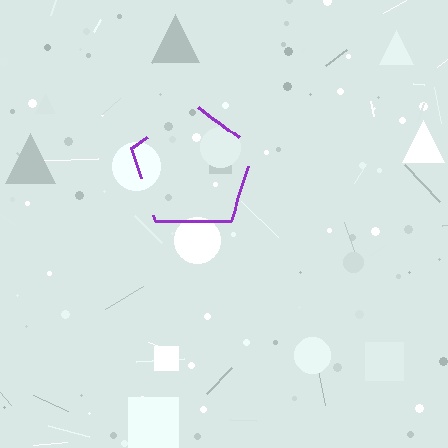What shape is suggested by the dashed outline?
The dashed outline suggests a pentagon.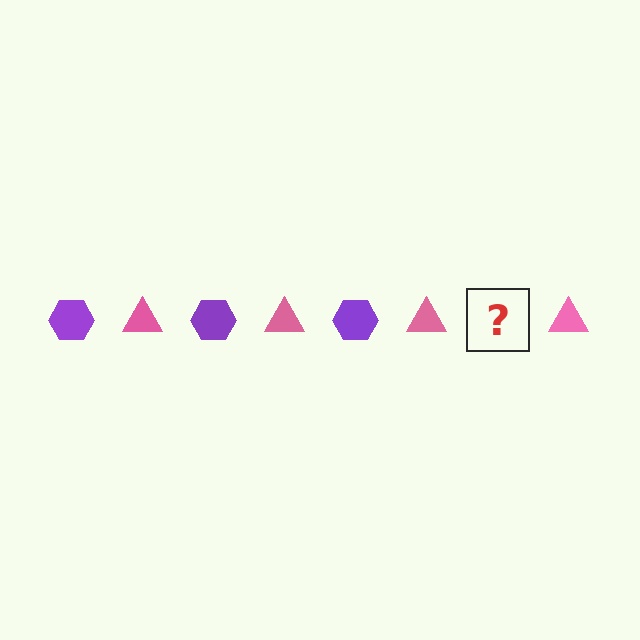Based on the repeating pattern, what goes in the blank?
The blank should be a purple hexagon.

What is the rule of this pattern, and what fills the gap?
The rule is that the pattern alternates between purple hexagon and pink triangle. The gap should be filled with a purple hexagon.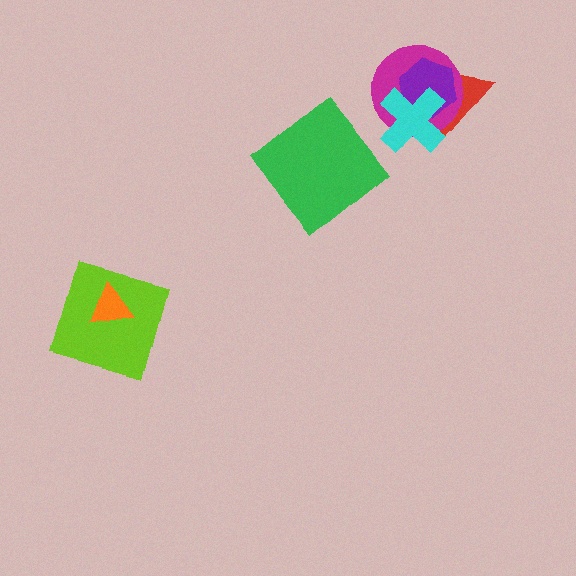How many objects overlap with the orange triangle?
1 object overlaps with the orange triangle.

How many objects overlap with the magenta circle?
3 objects overlap with the magenta circle.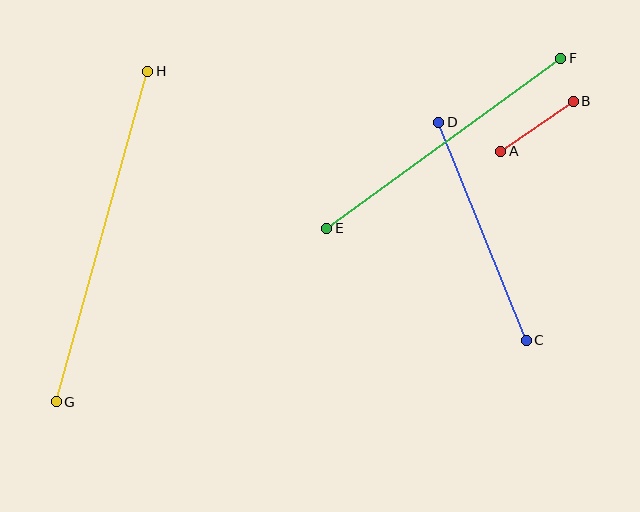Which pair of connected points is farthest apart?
Points G and H are farthest apart.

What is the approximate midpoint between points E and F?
The midpoint is at approximately (444, 143) pixels.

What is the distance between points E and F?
The distance is approximately 289 pixels.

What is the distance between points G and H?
The distance is approximately 343 pixels.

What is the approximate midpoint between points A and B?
The midpoint is at approximately (537, 126) pixels.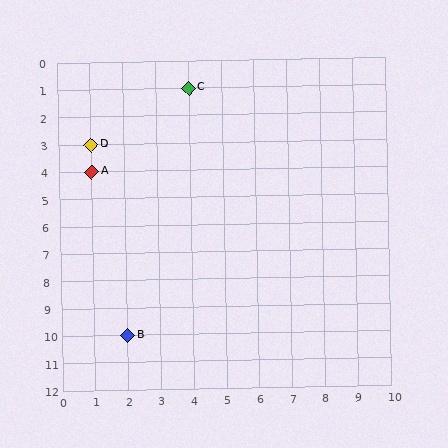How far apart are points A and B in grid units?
Points A and B are 1 column and 6 rows apart (about 6.1 grid units diagonally).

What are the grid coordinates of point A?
Point A is at grid coordinates (1, 4).